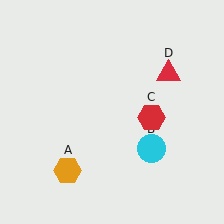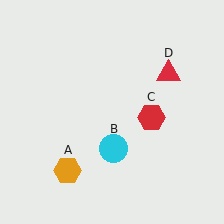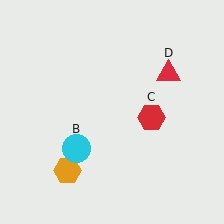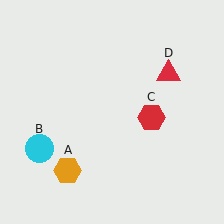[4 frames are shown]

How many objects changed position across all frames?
1 object changed position: cyan circle (object B).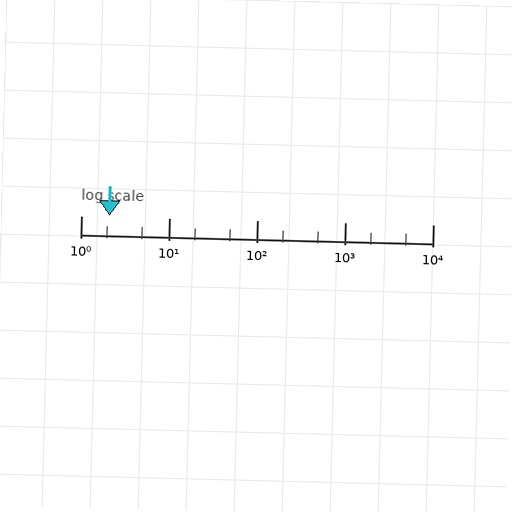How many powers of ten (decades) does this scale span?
The scale spans 4 decades, from 1 to 10000.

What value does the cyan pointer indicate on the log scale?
The pointer indicates approximately 2.1.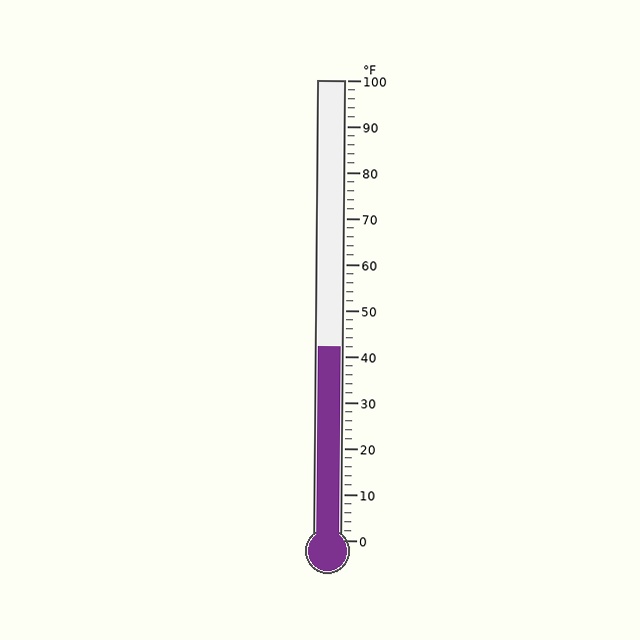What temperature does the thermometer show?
The thermometer shows approximately 42°F.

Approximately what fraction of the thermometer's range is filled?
The thermometer is filled to approximately 40% of its range.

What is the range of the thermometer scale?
The thermometer scale ranges from 0°F to 100°F.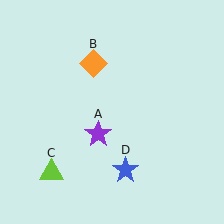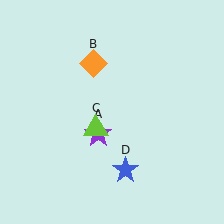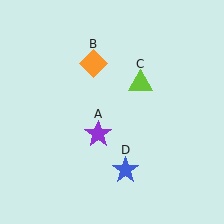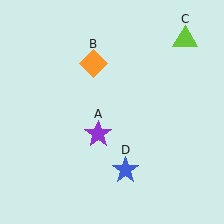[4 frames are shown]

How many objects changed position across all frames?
1 object changed position: lime triangle (object C).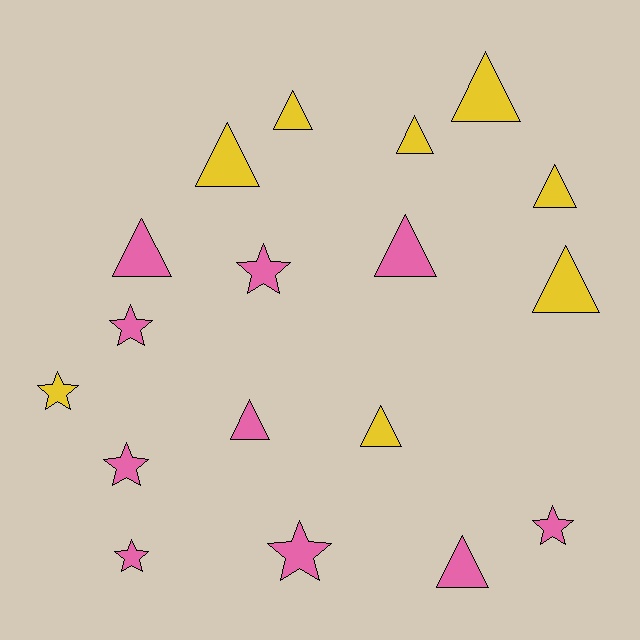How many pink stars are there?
There are 6 pink stars.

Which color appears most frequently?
Pink, with 10 objects.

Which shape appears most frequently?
Triangle, with 11 objects.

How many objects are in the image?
There are 18 objects.